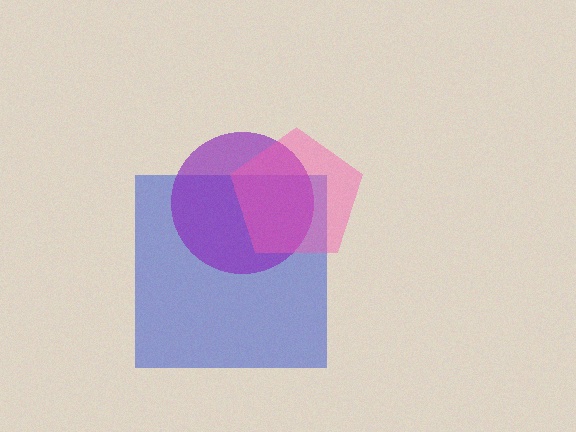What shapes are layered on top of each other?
The layered shapes are: a blue square, a purple circle, a pink pentagon.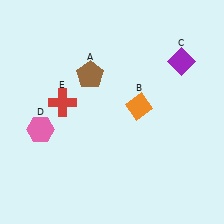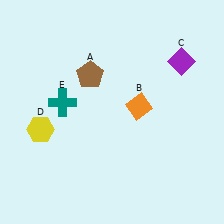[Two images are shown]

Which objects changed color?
D changed from pink to yellow. E changed from red to teal.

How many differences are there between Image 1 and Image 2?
There are 2 differences between the two images.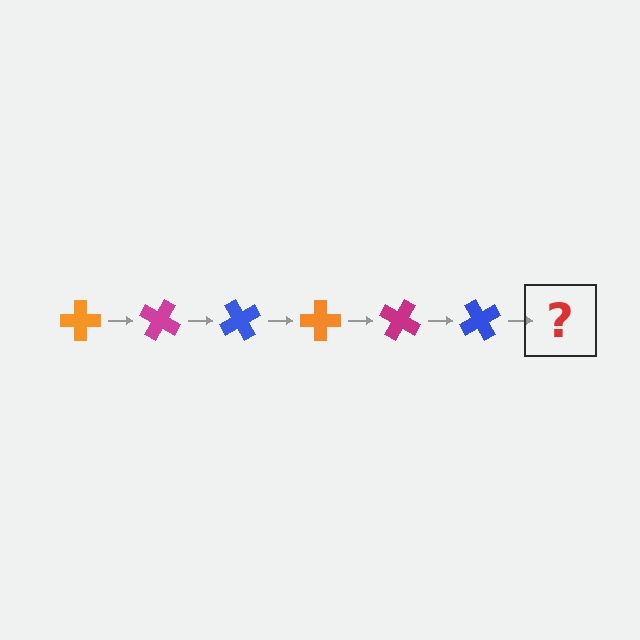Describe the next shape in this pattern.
It should be an orange cross, rotated 180 degrees from the start.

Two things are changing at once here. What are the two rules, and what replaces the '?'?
The two rules are that it rotates 30 degrees each step and the color cycles through orange, magenta, and blue. The '?' should be an orange cross, rotated 180 degrees from the start.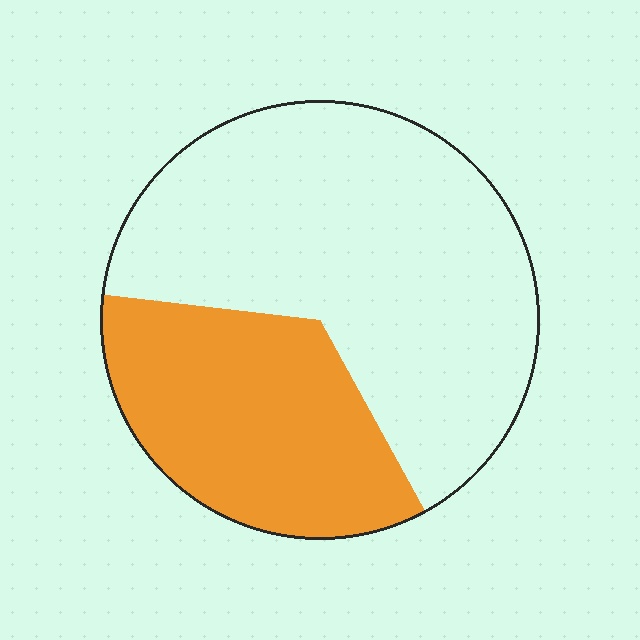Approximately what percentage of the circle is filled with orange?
Approximately 35%.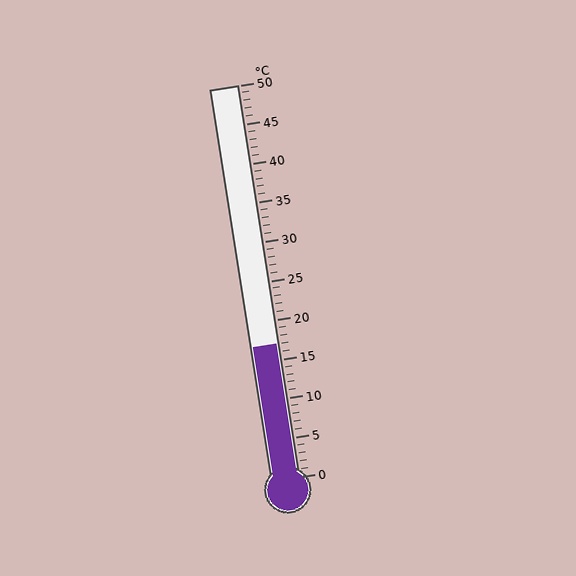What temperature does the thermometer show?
The thermometer shows approximately 17°C.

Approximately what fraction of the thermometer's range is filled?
The thermometer is filled to approximately 35% of its range.